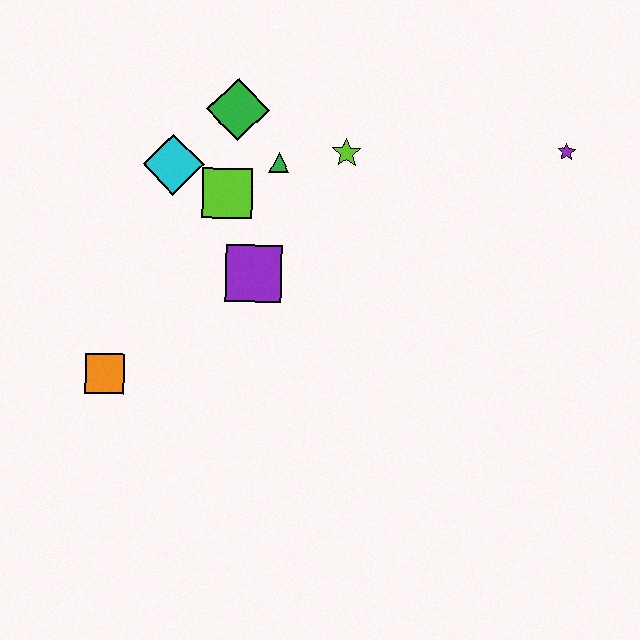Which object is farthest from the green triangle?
The purple star is farthest from the green triangle.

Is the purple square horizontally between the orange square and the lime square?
No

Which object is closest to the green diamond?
The green triangle is closest to the green diamond.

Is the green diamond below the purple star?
No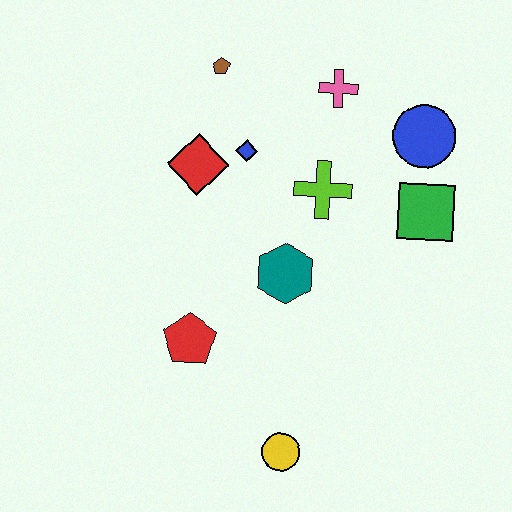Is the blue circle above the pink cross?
No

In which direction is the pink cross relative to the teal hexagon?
The pink cross is above the teal hexagon.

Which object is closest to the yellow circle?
The red pentagon is closest to the yellow circle.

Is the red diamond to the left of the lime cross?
Yes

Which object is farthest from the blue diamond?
The yellow circle is farthest from the blue diamond.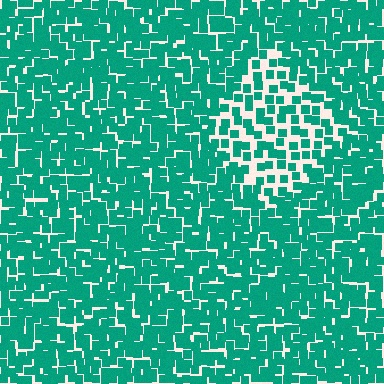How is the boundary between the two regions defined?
The boundary is defined by a change in element density (approximately 1.9x ratio). All elements are the same color, size, and shape.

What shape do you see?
I see a diamond.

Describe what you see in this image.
The image contains small teal elements arranged at two different densities. A diamond-shaped region is visible where the elements are less densely packed than the surrounding area.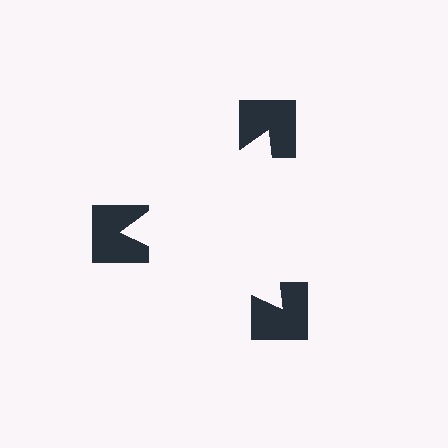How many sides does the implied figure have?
3 sides.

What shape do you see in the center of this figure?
An illusory triangle — its edges are inferred from the aligned wedge cuts in the notched squares, not physically drawn.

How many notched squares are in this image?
There are 3 — one at each vertex of the illusory triangle.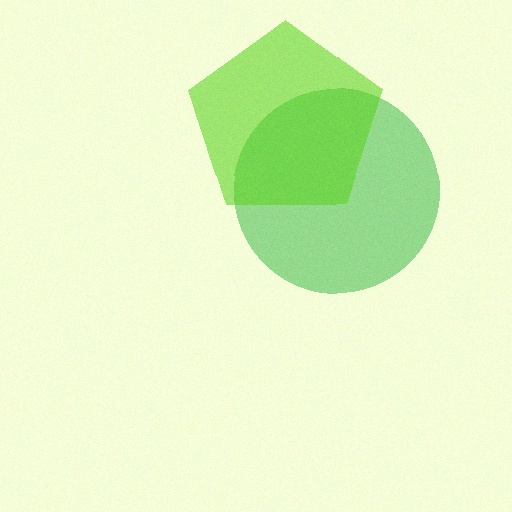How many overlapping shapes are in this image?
There are 2 overlapping shapes in the image.